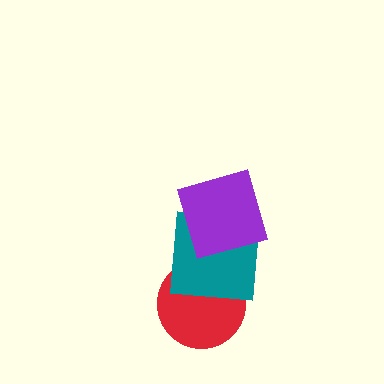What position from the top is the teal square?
The teal square is 2nd from the top.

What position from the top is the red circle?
The red circle is 3rd from the top.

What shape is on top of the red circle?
The teal square is on top of the red circle.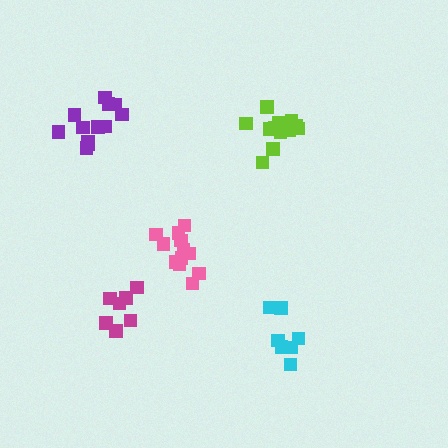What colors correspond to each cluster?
The clusters are colored: magenta, pink, cyan, purple, lime.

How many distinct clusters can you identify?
There are 5 distinct clusters.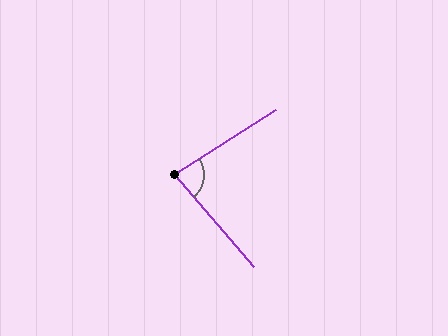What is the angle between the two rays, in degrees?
Approximately 82 degrees.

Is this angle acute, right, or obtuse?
It is acute.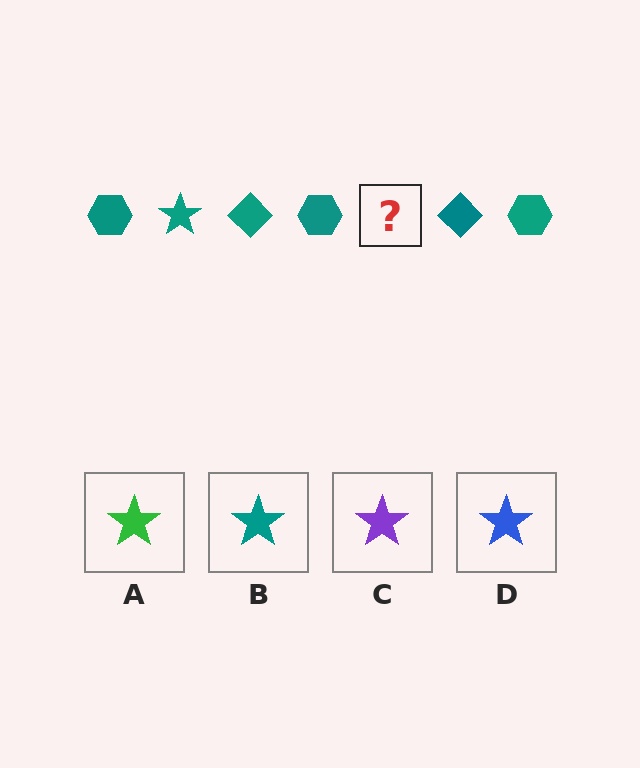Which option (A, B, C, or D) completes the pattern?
B.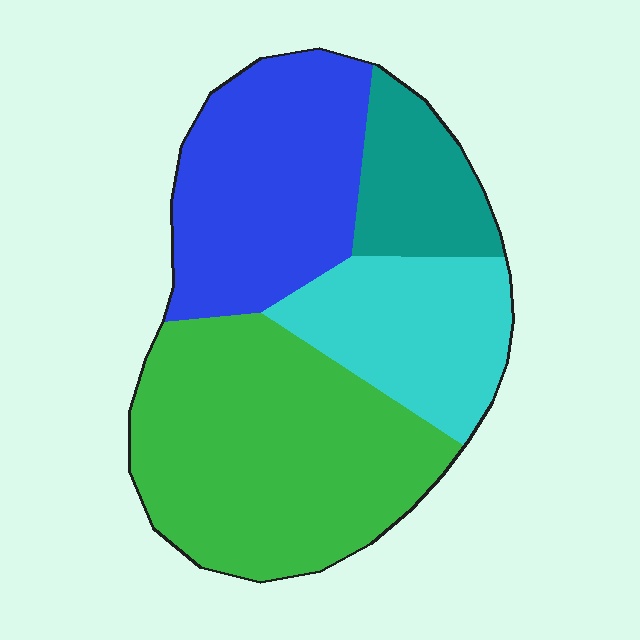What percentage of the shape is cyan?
Cyan takes up about one fifth (1/5) of the shape.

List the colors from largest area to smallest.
From largest to smallest: green, blue, cyan, teal.